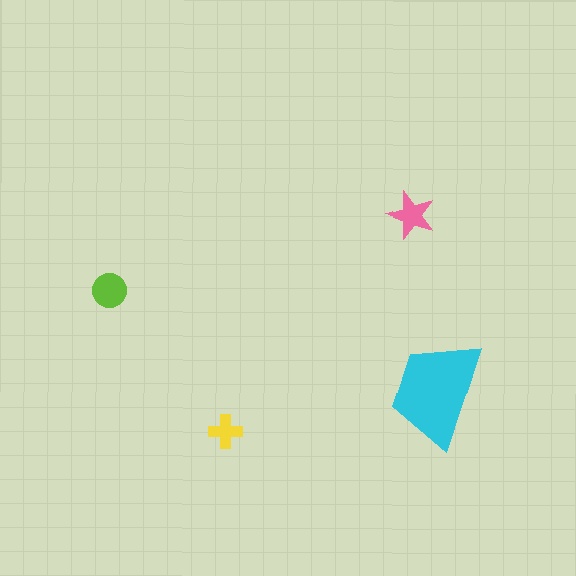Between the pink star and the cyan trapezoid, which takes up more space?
The cyan trapezoid.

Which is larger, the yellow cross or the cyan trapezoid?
The cyan trapezoid.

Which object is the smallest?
The yellow cross.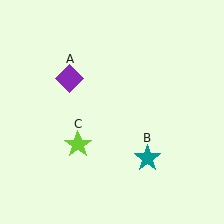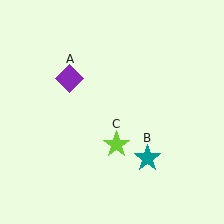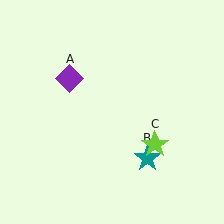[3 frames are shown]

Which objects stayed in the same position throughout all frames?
Purple diamond (object A) and teal star (object B) remained stationary.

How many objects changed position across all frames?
1 object changed position: lime star (object C).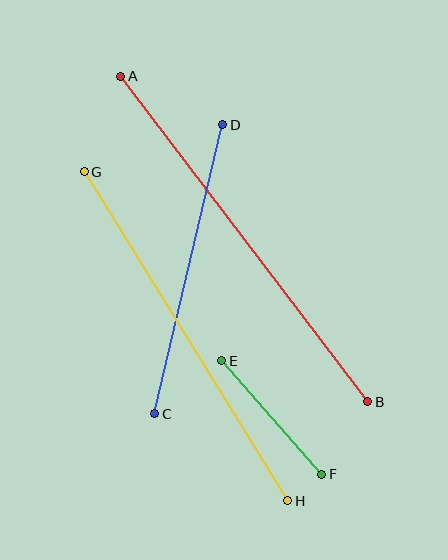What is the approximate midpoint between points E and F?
The midpoint is at approximately (272, 417) pixels.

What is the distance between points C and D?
The distance is approximately 297 pixels.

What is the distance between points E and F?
The distance is approximately 152 pixels.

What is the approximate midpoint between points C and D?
The midpoint is at approximately (189, 269) pixels.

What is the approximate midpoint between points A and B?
The midpoint is at approximately (244, 239) pixels.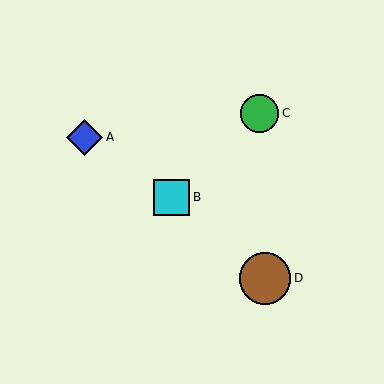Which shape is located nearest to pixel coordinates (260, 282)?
The brown circle (labeled D) at (265, 278) is nearest to that location.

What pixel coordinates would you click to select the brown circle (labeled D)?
Click at (265, 278) to select the brown circle D.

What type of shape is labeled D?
Shape D is a brown circle.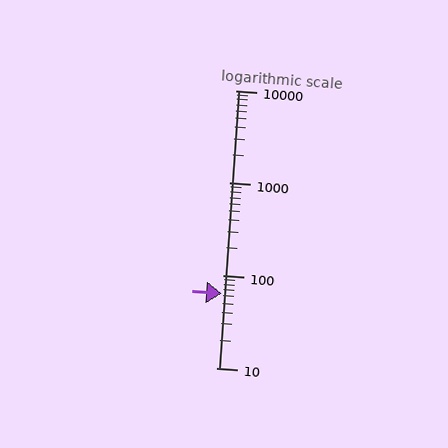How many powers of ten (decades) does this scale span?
The scale spans 3 decades, from 10 to 10000.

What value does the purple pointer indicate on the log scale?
The pointer indicates approximately 63.